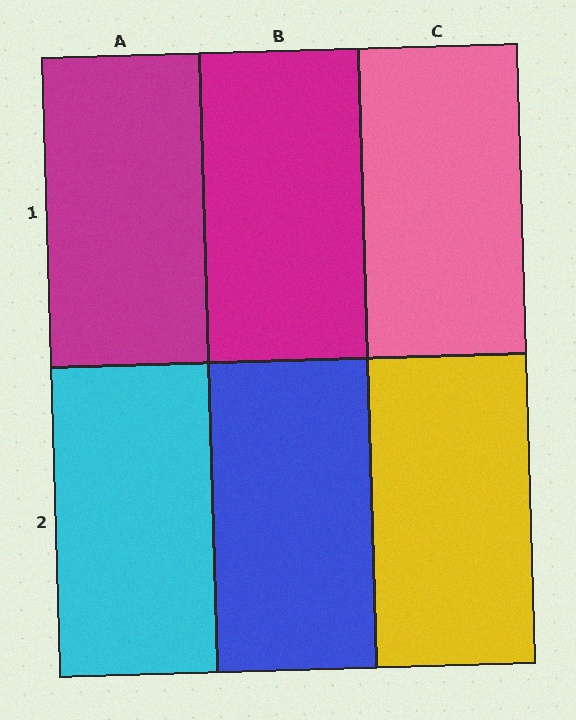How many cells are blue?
1 cell is blue.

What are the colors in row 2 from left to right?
Cyan, blue, yellow.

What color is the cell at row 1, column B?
Magenta.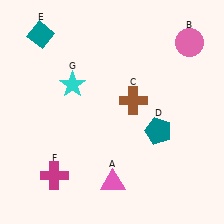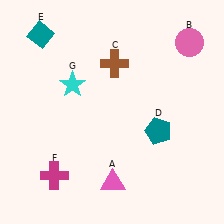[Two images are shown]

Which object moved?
The brown cross (C) moved up.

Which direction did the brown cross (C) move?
The brown cross (C) moved up.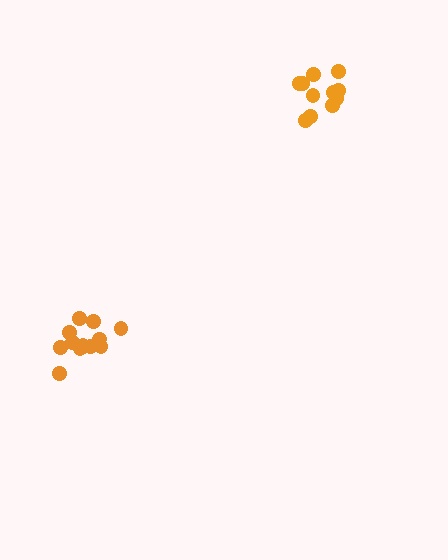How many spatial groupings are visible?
There are 2 spatial groupings.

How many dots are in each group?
Group 1: 12 dots, Group 2: 14 dots (26 total).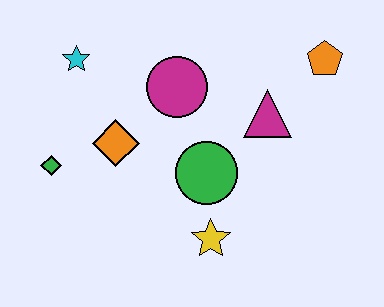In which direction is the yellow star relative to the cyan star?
The yellow star is below the cyan star.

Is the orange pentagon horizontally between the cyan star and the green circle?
No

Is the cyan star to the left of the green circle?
Yes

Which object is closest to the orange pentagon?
The magenta triangle is closest to the orange pentagon.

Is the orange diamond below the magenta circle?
Yes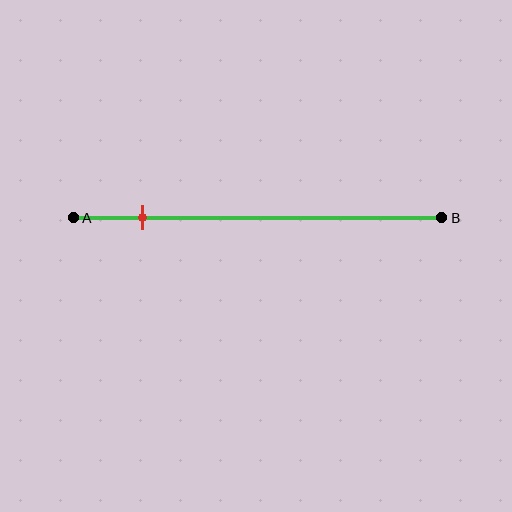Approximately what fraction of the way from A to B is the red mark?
The red mark is approximately 20% of the way from A to B.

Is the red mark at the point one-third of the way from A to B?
No, the mark is at about 20% from A, not at the 33% one-third point.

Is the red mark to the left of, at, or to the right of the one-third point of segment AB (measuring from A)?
The red mark is to the left of the one-third point of segment AB.